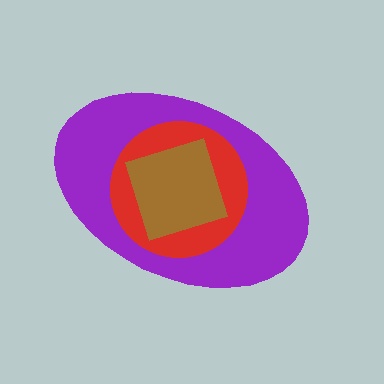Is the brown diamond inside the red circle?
Yes.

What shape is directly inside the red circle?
The brown diamond.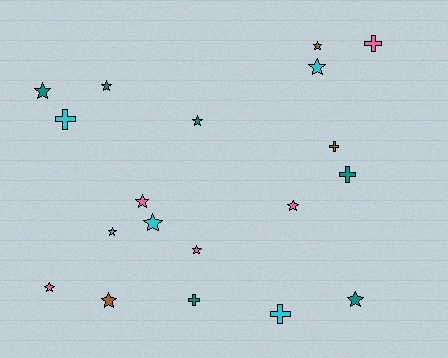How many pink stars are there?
There are 4 pink stars.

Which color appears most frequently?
Teal, with 6 objects.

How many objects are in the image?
There are 19 objects.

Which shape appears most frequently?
Star, with 13 objects.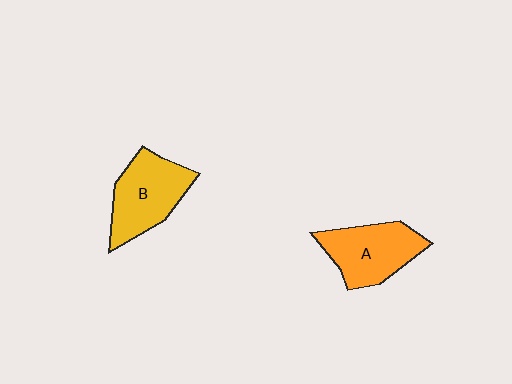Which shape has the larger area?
Shape B (yellow).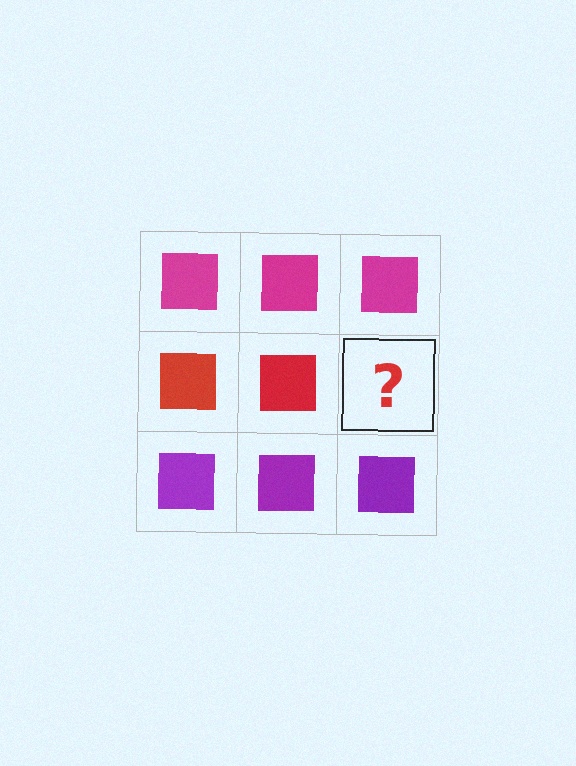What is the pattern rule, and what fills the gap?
The rule is that each row has a consistent color. The gap should be filled with a red square.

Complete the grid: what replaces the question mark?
The question mark should be replaced with a red square.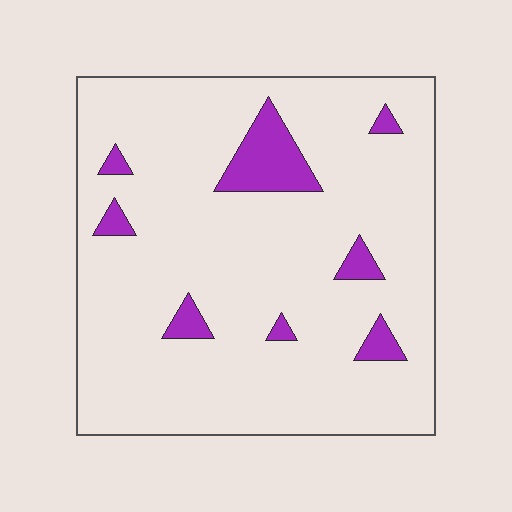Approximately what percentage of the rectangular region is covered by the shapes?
Approximately 10%.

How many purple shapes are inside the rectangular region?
8.